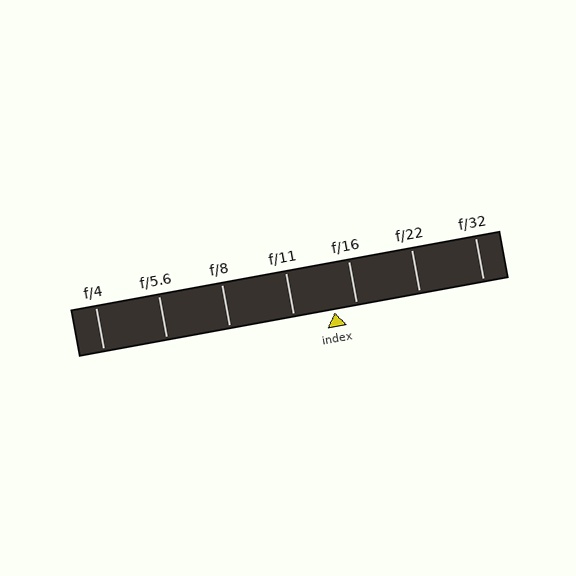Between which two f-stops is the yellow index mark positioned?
The index mark is between f/11 and f/16.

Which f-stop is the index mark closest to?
The index mark is closest to f/16.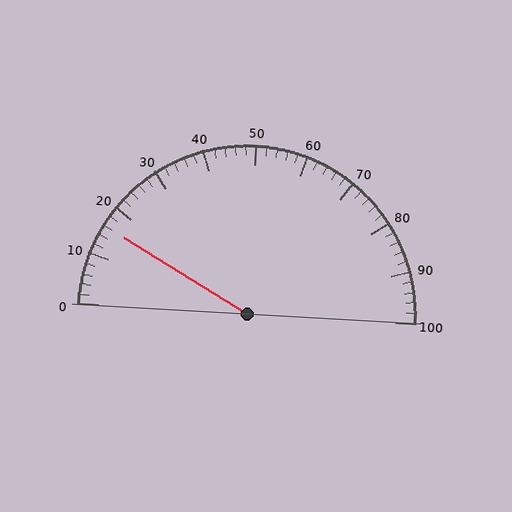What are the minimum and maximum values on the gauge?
The gauge ranges from 0 to 100.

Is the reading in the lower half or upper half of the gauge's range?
The reading is in the lower half of the range (0 to 100).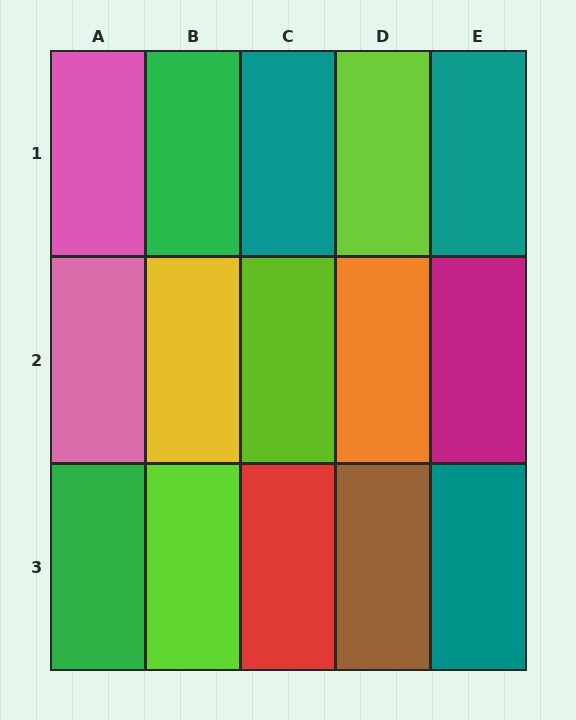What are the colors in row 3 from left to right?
Green, lime, red, brown, teal.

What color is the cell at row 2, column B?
Yellow.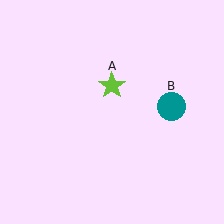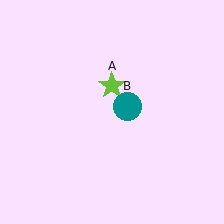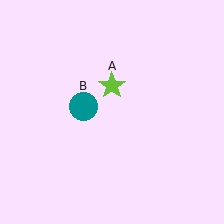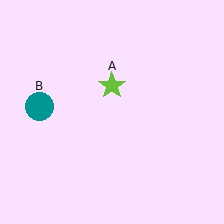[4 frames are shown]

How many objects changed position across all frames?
1 object changed position: teal circle (object B).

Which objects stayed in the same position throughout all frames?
Lime star (object A) remained stationary.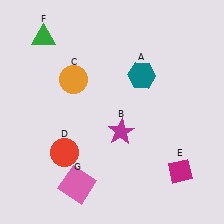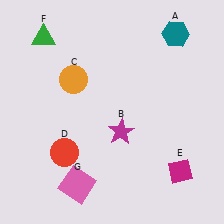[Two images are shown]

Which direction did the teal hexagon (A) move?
The teal hexagon (A) moved up.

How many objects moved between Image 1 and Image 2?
1 object moved between the two images.